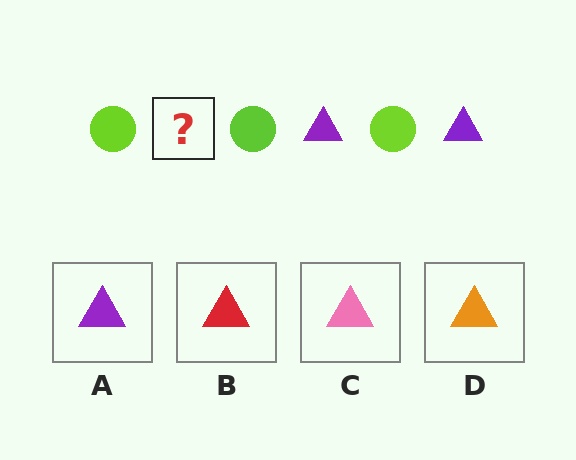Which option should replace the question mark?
Option A.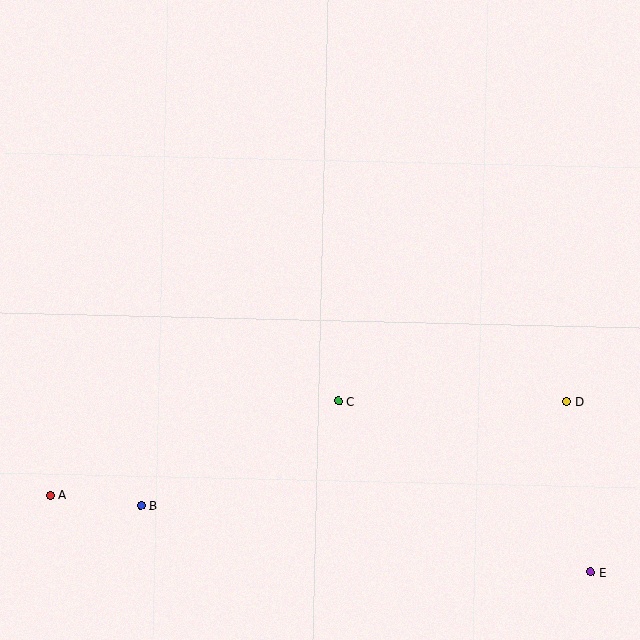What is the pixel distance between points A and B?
The distance between A and B is 92 pixels.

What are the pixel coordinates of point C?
Point C is at (338, 401).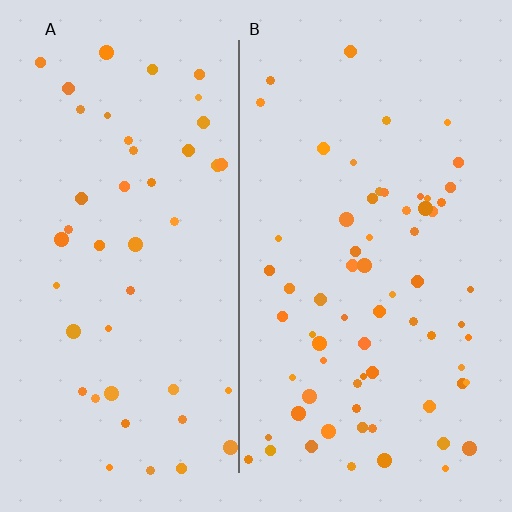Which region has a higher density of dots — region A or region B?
B (the right).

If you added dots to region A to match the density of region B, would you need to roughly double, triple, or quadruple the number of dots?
Approximately double.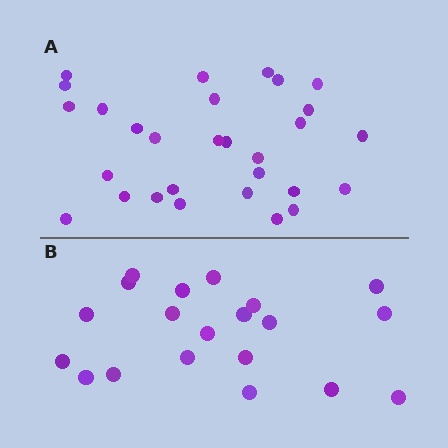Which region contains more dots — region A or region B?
Region A (the top region) has more dots.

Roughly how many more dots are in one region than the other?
Region A has roughly 8 or so more dots than region B.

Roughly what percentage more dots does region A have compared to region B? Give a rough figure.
About 45% more.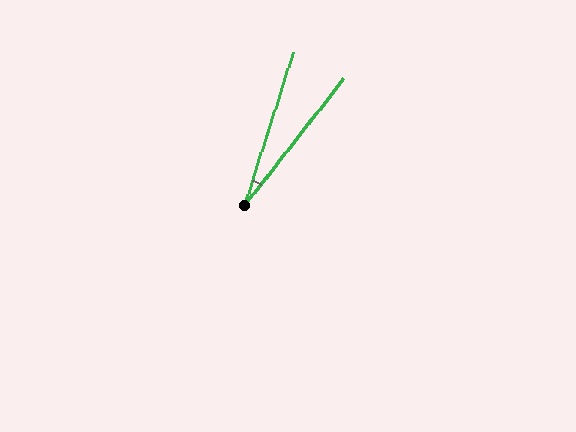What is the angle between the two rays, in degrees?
Approximately 20 degrees.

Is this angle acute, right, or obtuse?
It is acute.